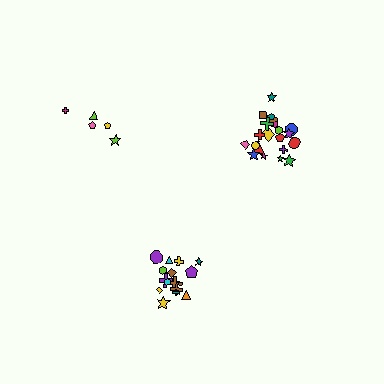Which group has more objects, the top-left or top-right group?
The top-right group.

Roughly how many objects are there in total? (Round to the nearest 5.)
Roughly 40 objects in total.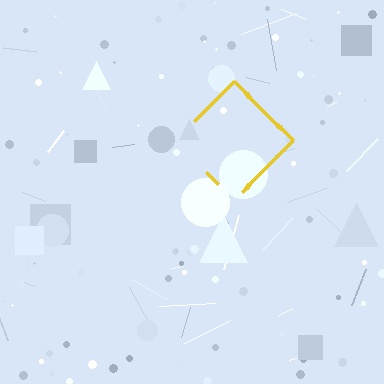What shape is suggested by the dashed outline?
The dashed outline suggests a diamond.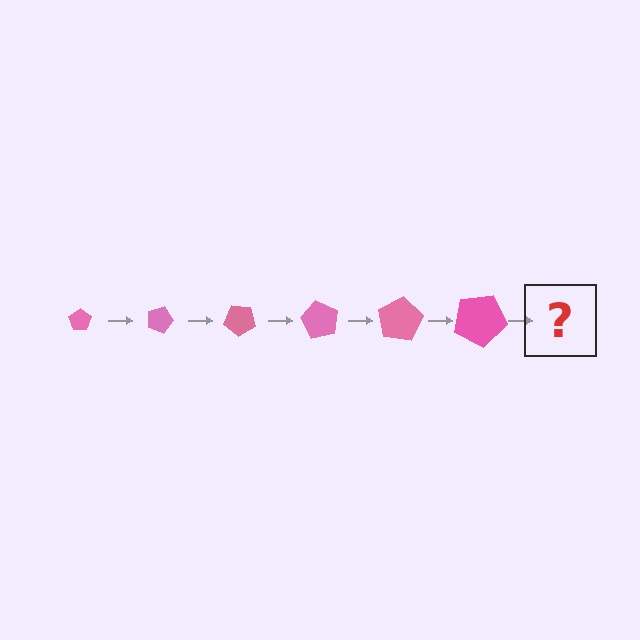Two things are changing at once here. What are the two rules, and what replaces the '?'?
The two rules are that the pentagon grows larger each step and it rotates 20 degrees each step. The '?' should be a pentagon, larger than the previous one and rotated 120 degrees from the start.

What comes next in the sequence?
The next element should be a pentagon, larger than the previous one and rotated 120 degrees from the start.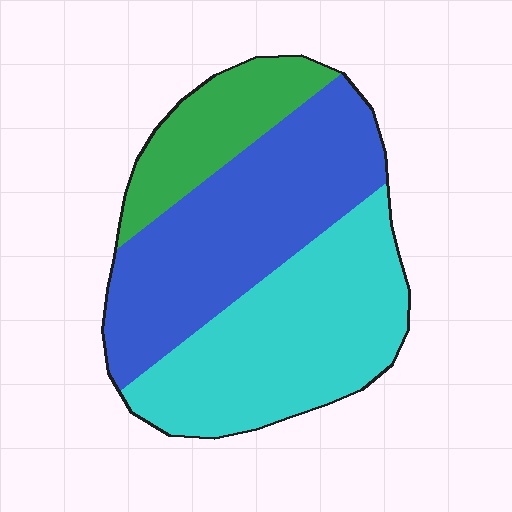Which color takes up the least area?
Green, at roughly 20%.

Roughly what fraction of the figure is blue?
Blue covers roughly 40% of the figure.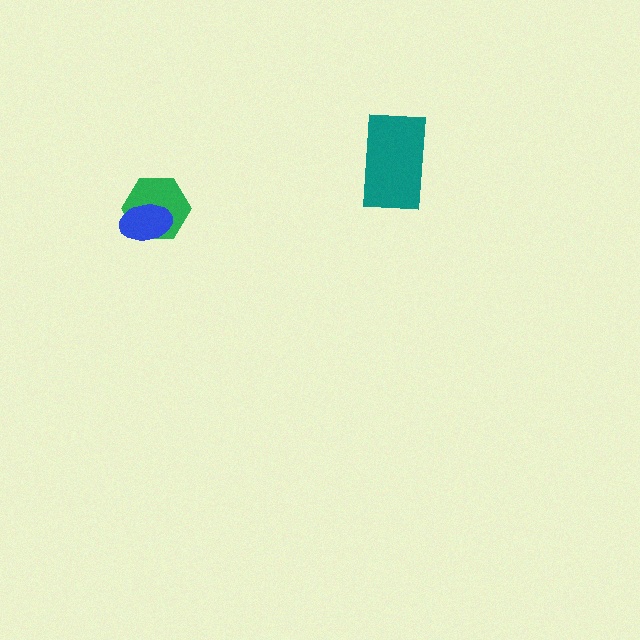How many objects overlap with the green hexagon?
1 object overlaps with the green hexagon.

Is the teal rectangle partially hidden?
No, no other shape covers it.